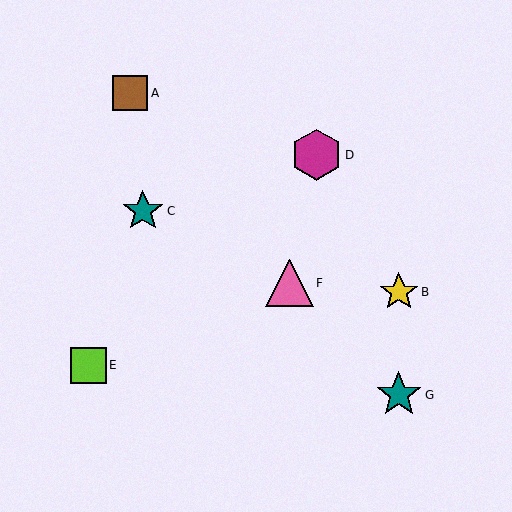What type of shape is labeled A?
Shape A is a brown square.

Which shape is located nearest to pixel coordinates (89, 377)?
The lime square (labeled E) at (88, 365) is nearest to that location.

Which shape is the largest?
The magenta hexagon (labeled D) is the largest.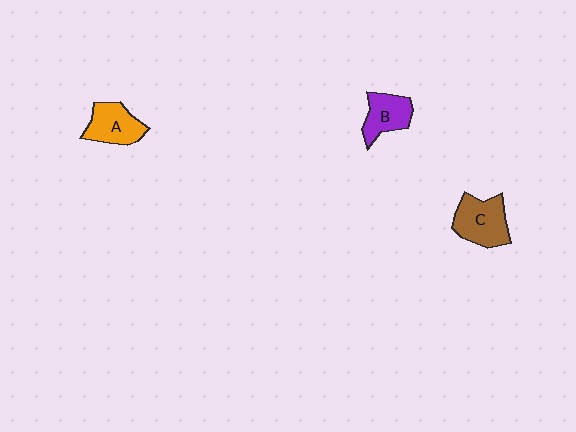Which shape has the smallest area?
Shape B (purple).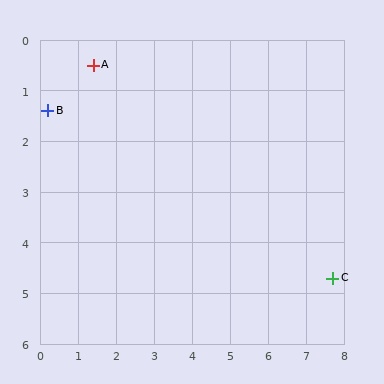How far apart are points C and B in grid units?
Points C and B are about 8.2 grid units apart.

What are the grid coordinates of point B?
Point B is at approximately (0.2, 1.4).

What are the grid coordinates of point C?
Point C is at approximately (7.7, 4.7).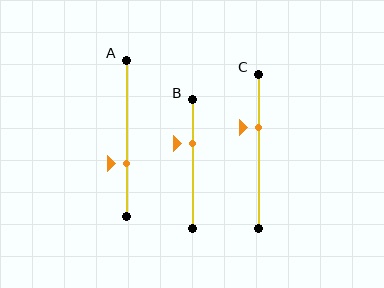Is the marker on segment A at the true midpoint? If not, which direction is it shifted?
No, the marker on segment A is shifted downward by about 16% of the segment length.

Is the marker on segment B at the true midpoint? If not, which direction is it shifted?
No, the marker on segment B is shifted upward by about 16% of the segment length.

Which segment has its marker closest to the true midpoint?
Segment C has its marker closest to the true midpoint.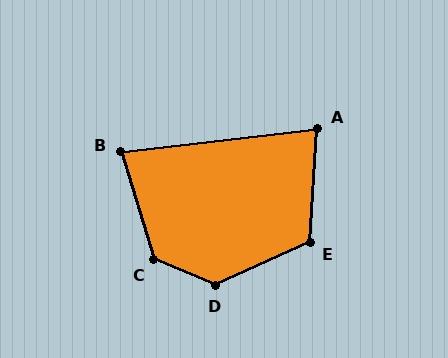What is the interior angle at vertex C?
Approximately 130 degrees (obtuse).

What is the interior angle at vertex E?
Approximately 119 degrees (obtuse).